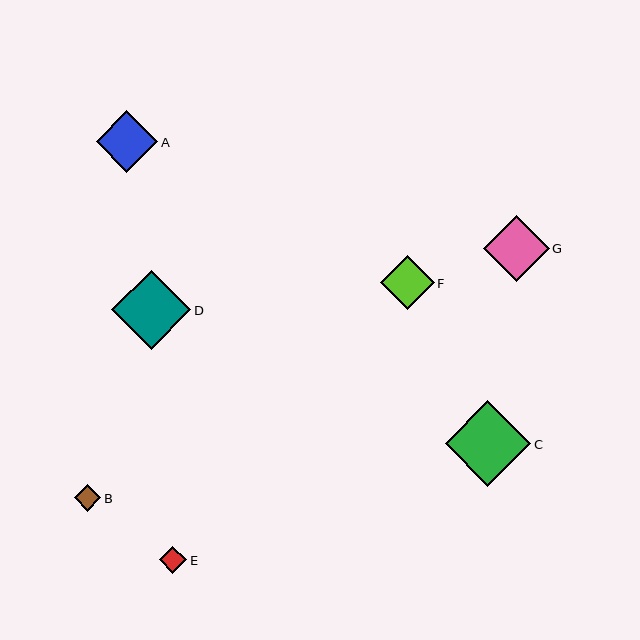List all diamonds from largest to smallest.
From largest to smallest: C, D, G, A, F, E, B.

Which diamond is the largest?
Diamond C is the largest with a size of approximately 85 pixels.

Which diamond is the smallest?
Diamond B is the smallest with a size of approximately 27 pixels.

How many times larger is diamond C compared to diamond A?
Diamond C is approximately 1.4 times the size of diamond A.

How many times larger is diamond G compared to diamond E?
Diamond G is approximately 2.4 times the size of diamond E.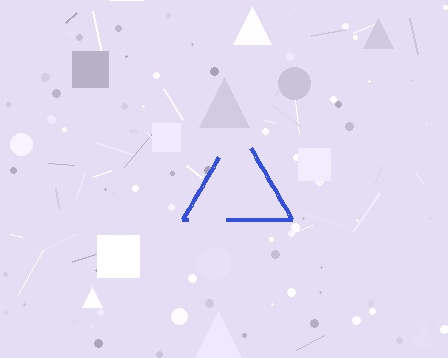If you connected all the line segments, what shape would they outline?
They would outline a triangle.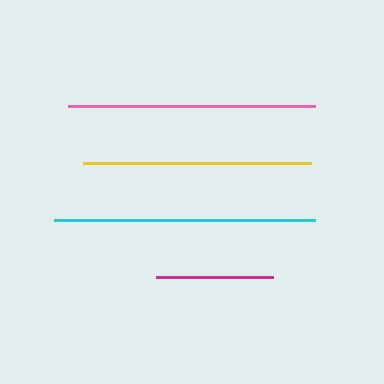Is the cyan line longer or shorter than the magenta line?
The cyan line is longer than the magenta line.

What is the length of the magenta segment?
The magenta segment is approximately 117 pixels long.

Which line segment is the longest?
The cyan line is the longest at approximately 261 pixels.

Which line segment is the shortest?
The magenta line is the shortest at approximately 117 pixels.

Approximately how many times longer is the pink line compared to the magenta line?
The pink line is approximately 2.1 times the length of the magenta line.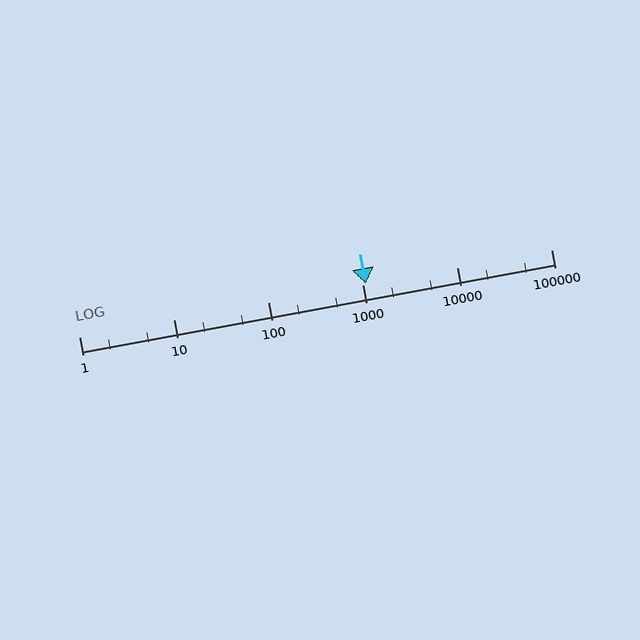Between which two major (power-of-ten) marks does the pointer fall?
The pointer is between 1000 and 10000.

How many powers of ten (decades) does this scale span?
The scale spans 5 decades, from 1 to 100000.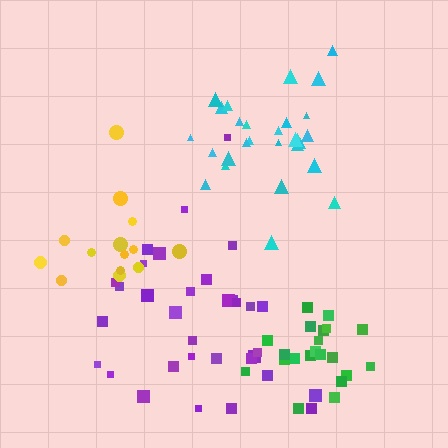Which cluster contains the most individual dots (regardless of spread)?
Purple (34).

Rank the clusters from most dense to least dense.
green, cyan, yellow, purple.